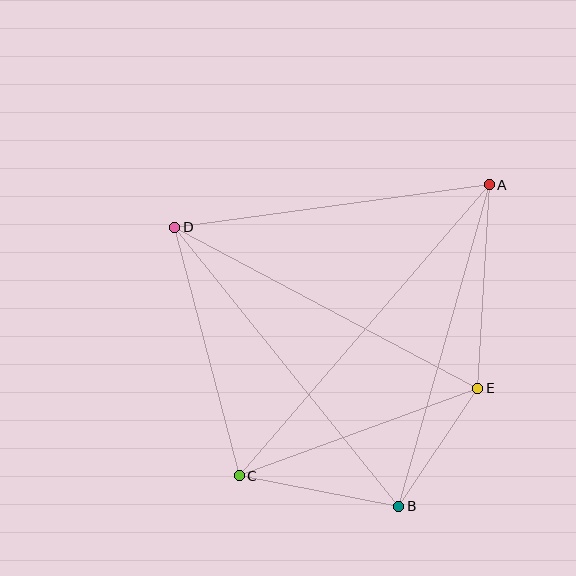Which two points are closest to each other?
Points B and E are closest to each other.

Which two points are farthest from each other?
Points A and C are farthest from each other.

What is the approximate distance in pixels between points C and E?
The distance between C and E is approximately 254 pixels.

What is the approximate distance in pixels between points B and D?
The distance between B and D is approximately 358 pixels.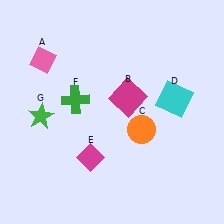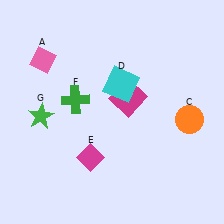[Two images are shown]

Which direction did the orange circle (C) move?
The orange circle (C) moved right.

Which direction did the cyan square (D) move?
The cyan square (D) moved left.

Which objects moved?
The objects that moved are: the orange circle (C), the cyan square (D).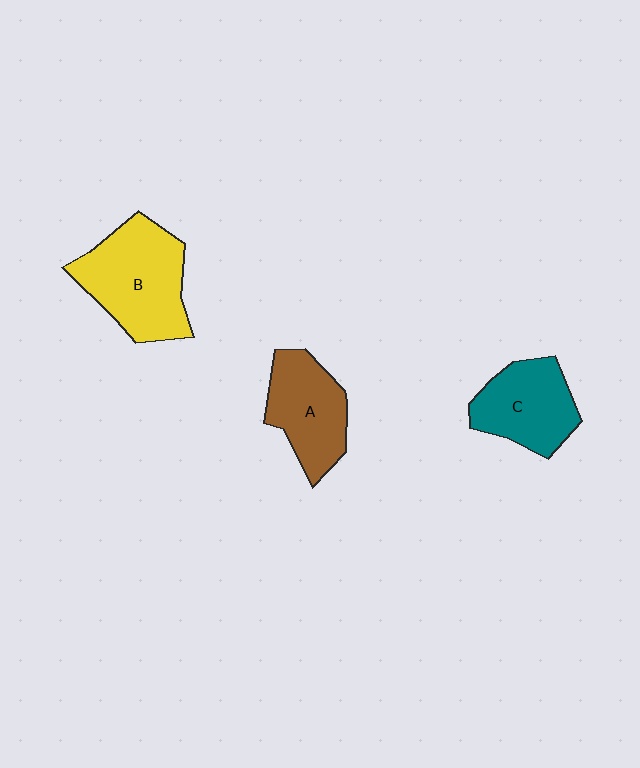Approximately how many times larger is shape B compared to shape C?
Approximately 1.3 times.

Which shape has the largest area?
Shape B (yellow).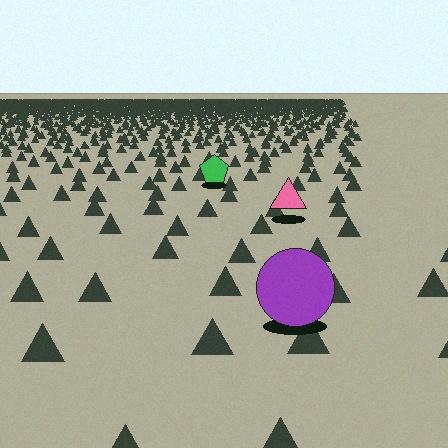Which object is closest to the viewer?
The purple circle is closest. The texture marks near it are larger and more spread out.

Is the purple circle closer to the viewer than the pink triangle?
Yes. The purple circle is closer — you can tell from the texture gradient: the ground texture is coarser near it.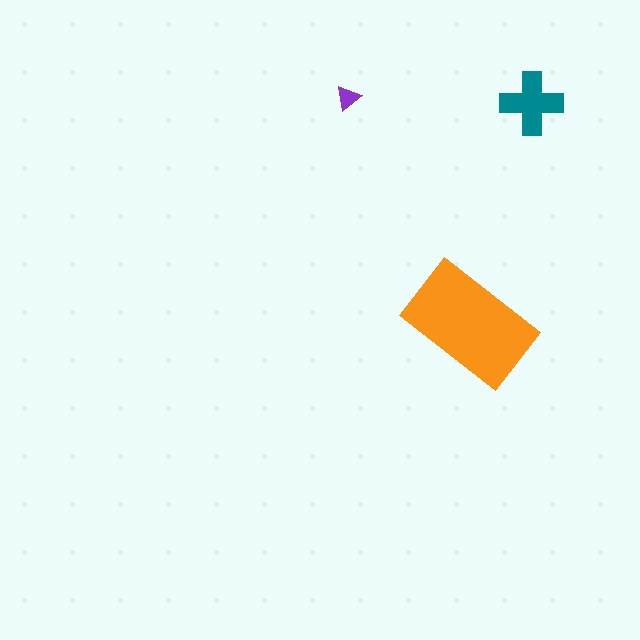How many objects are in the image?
There are 3 objects in the image.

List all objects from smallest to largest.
The purple triangle, the teal cross, the orange rectangle.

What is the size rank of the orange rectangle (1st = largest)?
1st.